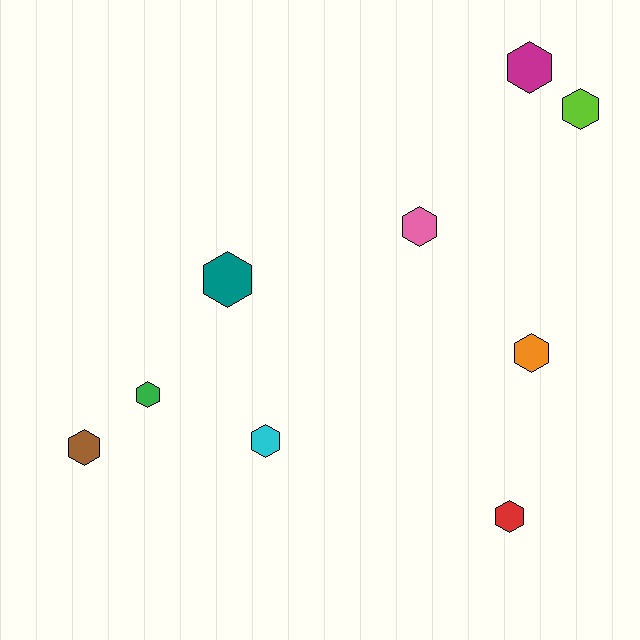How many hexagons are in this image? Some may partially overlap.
There are 9 hexagons.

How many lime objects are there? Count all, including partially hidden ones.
There is 1 lime object.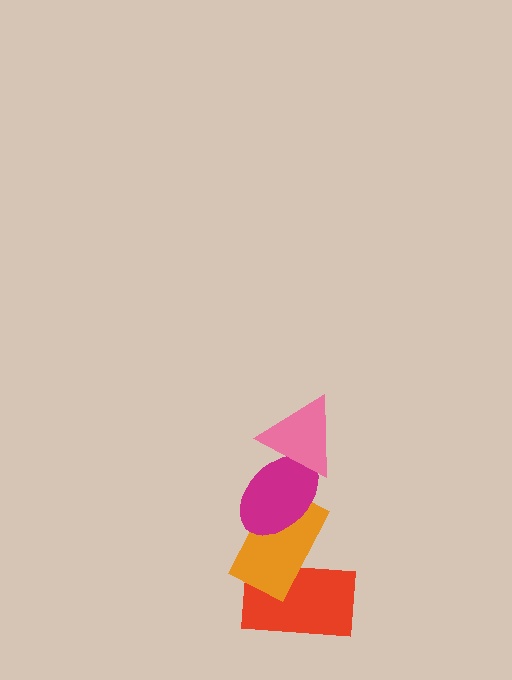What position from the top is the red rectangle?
The red rectangle is 4th from the top.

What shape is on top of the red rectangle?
The orange rectangle is on top of the red rectangle.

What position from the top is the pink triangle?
The pink triangle is 1st from the top.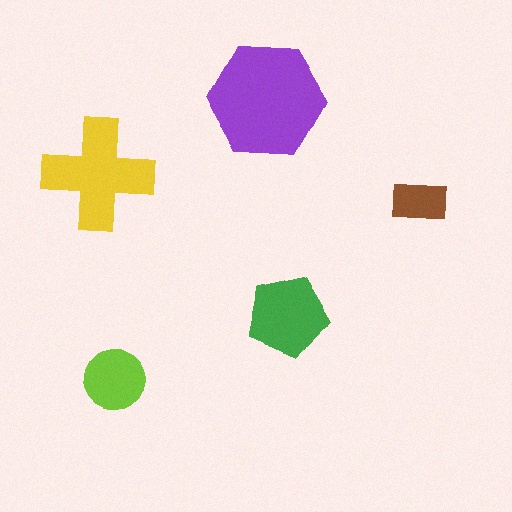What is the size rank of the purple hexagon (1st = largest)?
1st.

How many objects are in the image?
There are 5 objects in the image.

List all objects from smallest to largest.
The brown rectangle, the lime circle, the green pentagon, the yellow cross, the purple hexagon.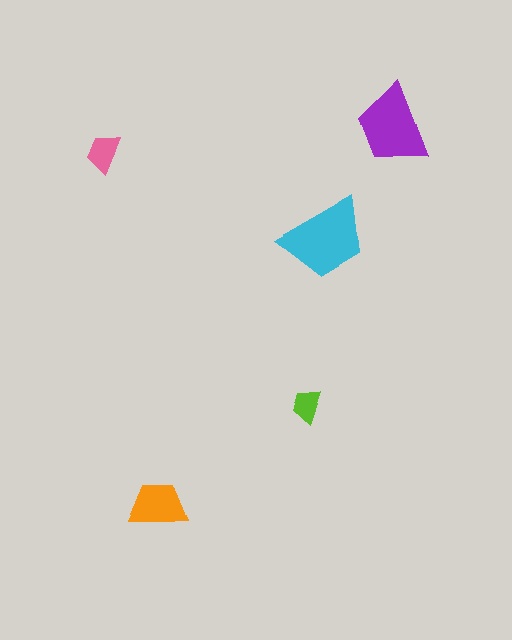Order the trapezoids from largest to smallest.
the cyan one, the purple one, the orange one, the pink one, the lime one.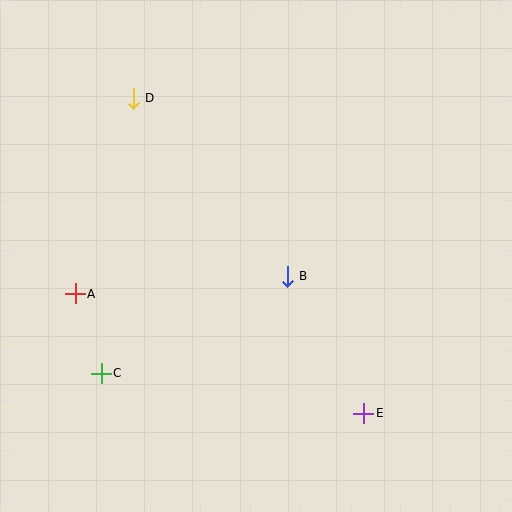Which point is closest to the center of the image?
Point B at (287, 276) is closest to the center.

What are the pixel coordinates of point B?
Point B is at (287, 276).